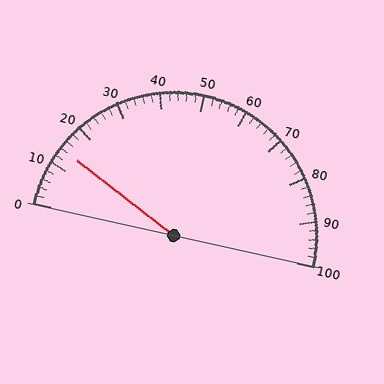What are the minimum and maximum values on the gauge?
The gauge ranges from 0 to 100.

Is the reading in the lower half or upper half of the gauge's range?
The reading is in the lower half of the range (0 to 100).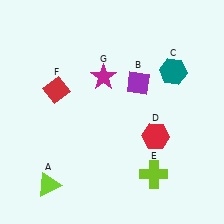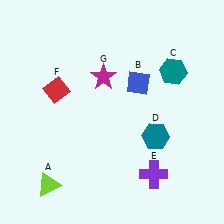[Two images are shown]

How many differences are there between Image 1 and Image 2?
There are 3 differences between the two images.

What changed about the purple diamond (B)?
In Image 1, B is purple. In Image 2, it changed to blue.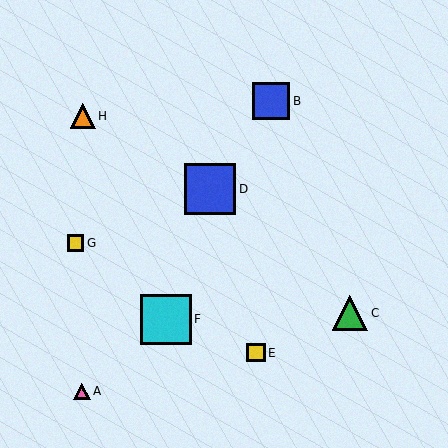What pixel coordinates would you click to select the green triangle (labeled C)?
Click at (350, 313) to select the green triangle C.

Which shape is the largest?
The blue square (labeled D) is the largest.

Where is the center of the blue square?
The center of the blue square is at (210, 189).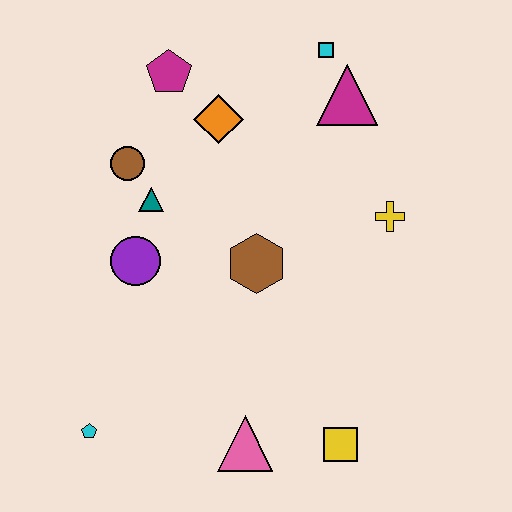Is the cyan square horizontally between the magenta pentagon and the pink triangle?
No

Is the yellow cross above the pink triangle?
Yes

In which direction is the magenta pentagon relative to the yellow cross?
The magenta pentagon is to the left of the yellow cross.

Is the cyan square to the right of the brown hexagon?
Yes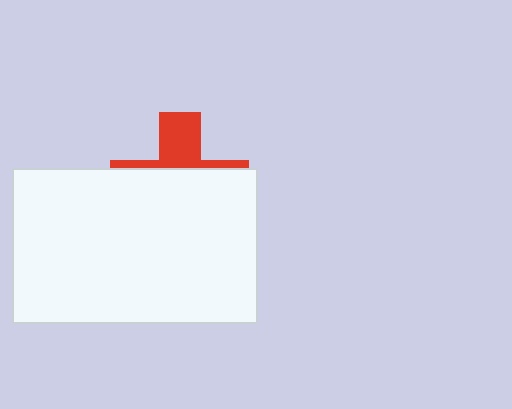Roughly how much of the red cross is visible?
A small part of it is visible (roughly 32%).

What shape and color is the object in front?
The object in front is a white rectangle.